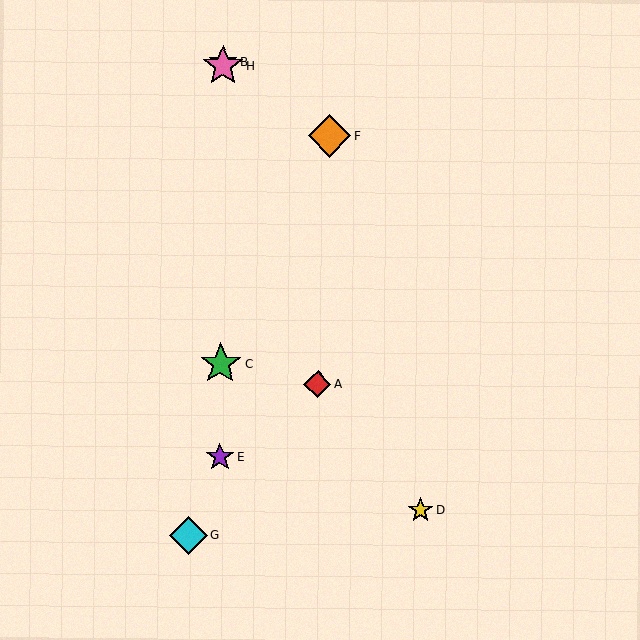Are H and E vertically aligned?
Yes, both are at x≈223.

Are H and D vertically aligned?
No, H is at x≈223 and D is at x≈421.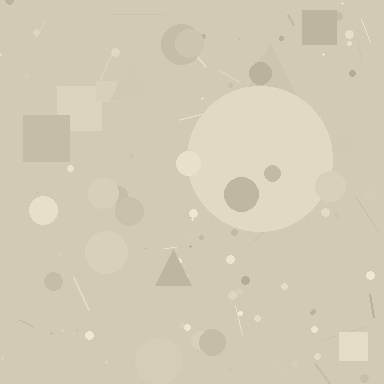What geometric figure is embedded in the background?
A circle is embedded in the background.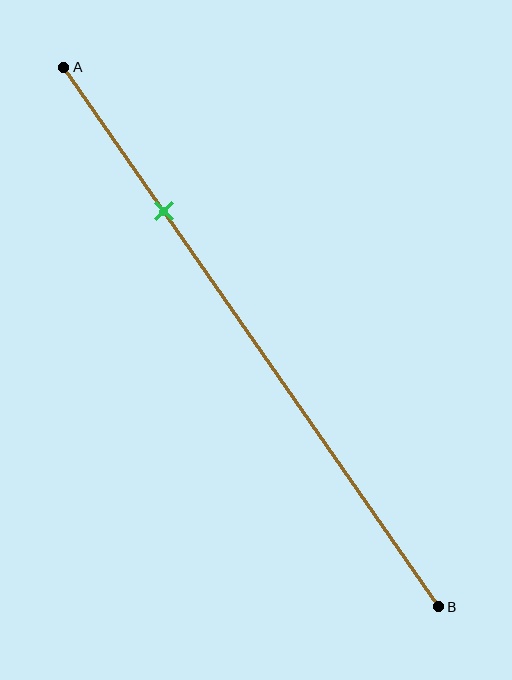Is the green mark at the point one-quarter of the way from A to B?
Yes, the mark is approximately at the one-quarter point.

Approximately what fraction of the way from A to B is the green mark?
The green mark is approximately 25% of the way from A to B.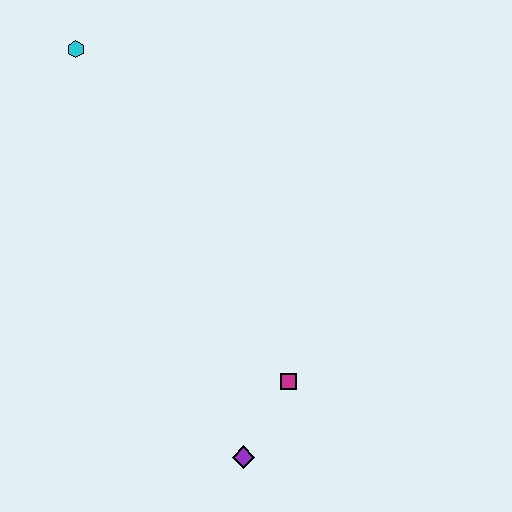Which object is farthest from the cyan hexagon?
The purple diamond is farthest from the cyan hexagon.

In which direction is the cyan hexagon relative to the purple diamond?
The cyan hexagon is above the purple diamond.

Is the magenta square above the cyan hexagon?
No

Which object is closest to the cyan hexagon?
The magenta square is closest to the cyan hexagon.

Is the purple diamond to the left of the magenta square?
Yes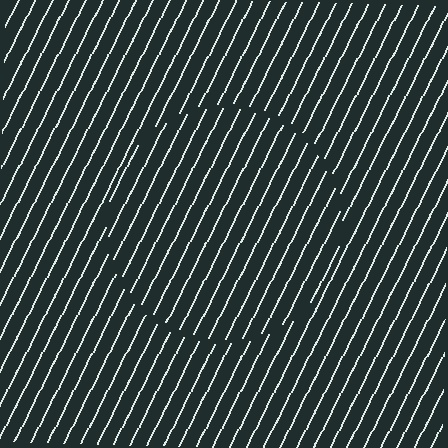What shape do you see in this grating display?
An illusory circle. The interior of the shape contains the same grating, shifted by half a period — the contour is defined by the phase discontinuity where line-ends from the inner and outer gratings abut.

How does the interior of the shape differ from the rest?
The interior of the shape contains the same grating, shifted by half a period — the contour is defined by the phase discontinuity where line-ends from the inner and outer gratings abut.